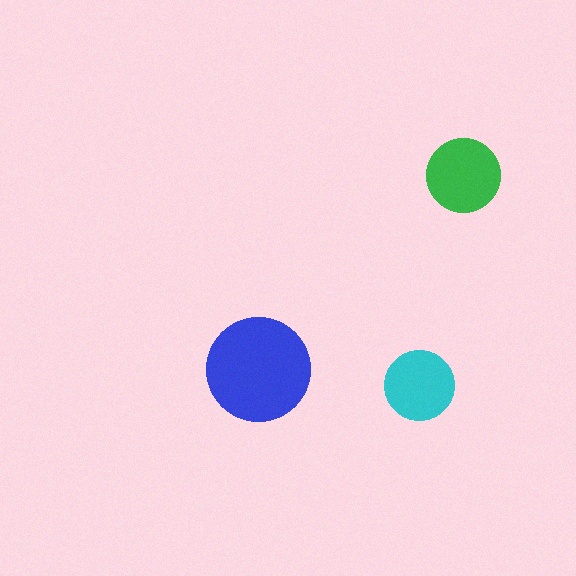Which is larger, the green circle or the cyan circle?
The green one.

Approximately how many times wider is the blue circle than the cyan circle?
About 1.5 times wider.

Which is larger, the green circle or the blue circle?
The blue one.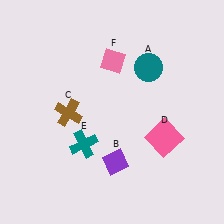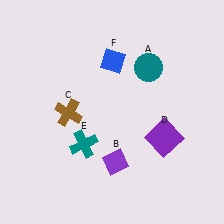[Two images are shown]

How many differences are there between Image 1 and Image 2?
There are 2 differences between the two images.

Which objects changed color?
D changed from pink to purple. F changed from pink to blue.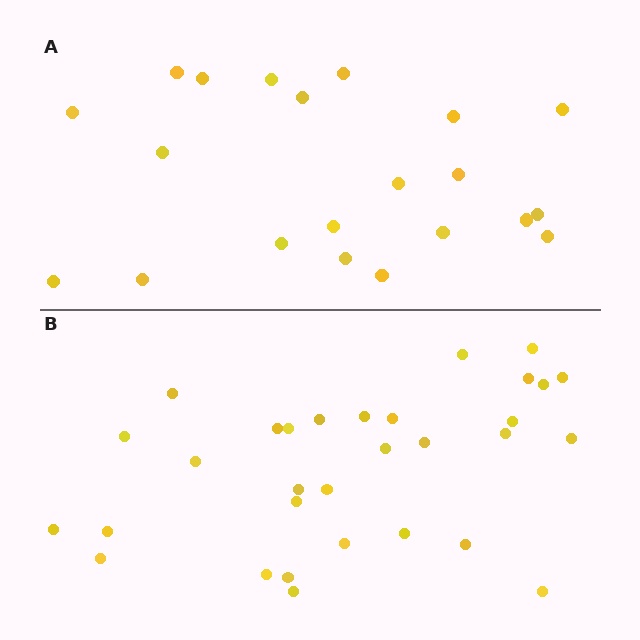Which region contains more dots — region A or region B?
Region B (the bottom region) has more dots.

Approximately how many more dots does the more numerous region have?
Region B has roughly 10 or so more dots than region A.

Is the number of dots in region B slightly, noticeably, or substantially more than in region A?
Region B has substantially more. The ratio is roughly 1.5 to 1.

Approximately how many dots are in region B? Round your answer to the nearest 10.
About 30 dots. (The exact count is 31, which rounds to 30.)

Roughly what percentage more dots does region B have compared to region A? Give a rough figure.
About 50% more.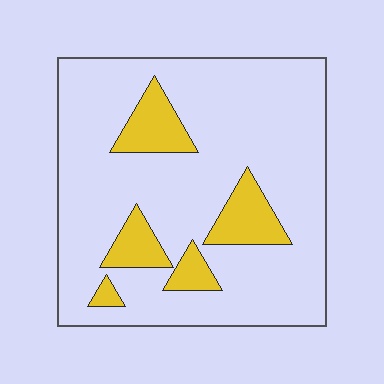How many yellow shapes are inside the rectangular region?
5.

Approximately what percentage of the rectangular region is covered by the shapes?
Approximately 15%.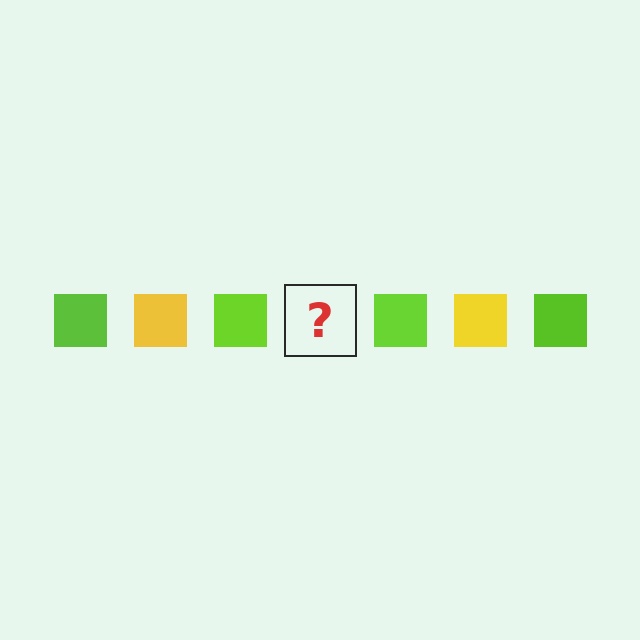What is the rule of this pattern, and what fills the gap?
The rule is that the pattern cycles through lime, yellow squares. The gap should be filled with a yellow square.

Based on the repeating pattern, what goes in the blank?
The blank should be a yellow square.